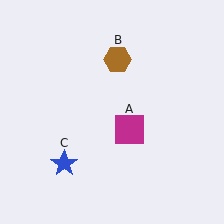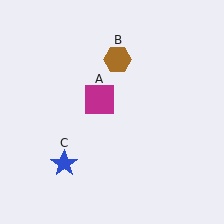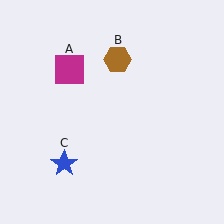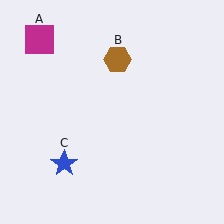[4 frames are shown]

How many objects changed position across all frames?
1 object changed position: magenta square (object A).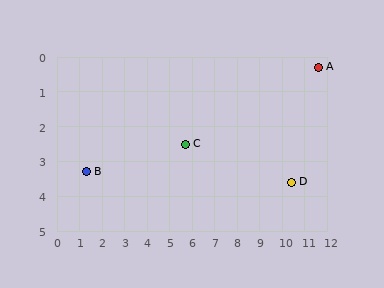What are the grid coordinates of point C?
Point C is at approximately (5.7, 2.5).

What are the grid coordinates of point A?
Point A is at approximately (11.6, 0.3).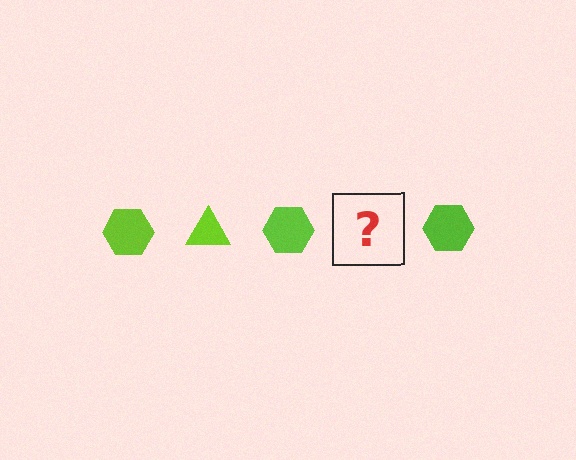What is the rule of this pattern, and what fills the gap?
The rule is that the pattern cycles through hexagon, triangle shapes in lime. The gap should be filled with a lime triangle.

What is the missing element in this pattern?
The missing element is a lime triangle.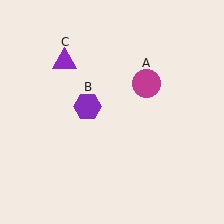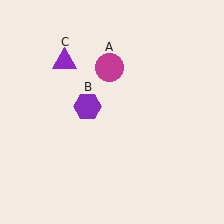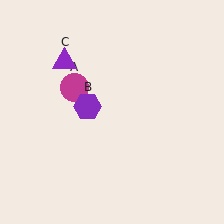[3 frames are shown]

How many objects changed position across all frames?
1 object changed position: magenta circle (object A).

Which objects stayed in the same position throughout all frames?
Purple hexagon (object B) and purple triangle (object C) remained stationary.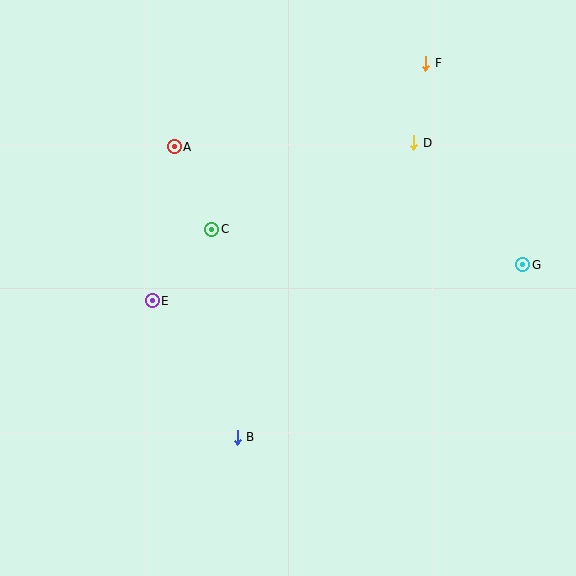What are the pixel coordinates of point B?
Point B is at (237, 437).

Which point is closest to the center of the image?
Point C at (212, 229) is closest to the center.